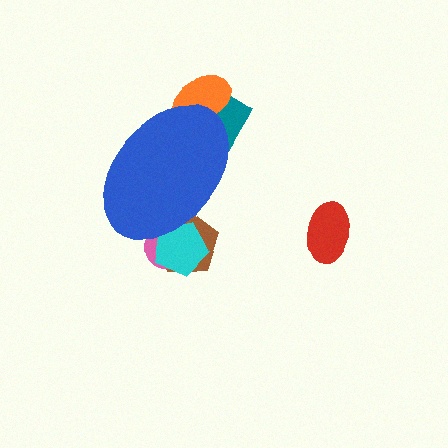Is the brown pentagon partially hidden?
Yes, the brown pentagon is partially hidden behind the blue ellipse.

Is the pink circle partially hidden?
Yes, the pink circle is partially hidden behind the blue ellipse.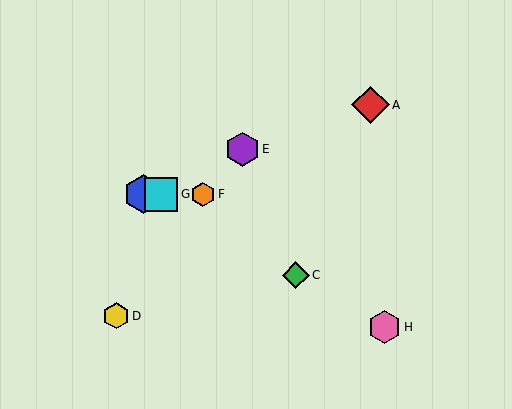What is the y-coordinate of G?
Object G is at y≈194.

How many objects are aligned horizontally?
3 objects (B, F, G) are aligned horizontally.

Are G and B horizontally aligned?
Yes, both are at y≈194.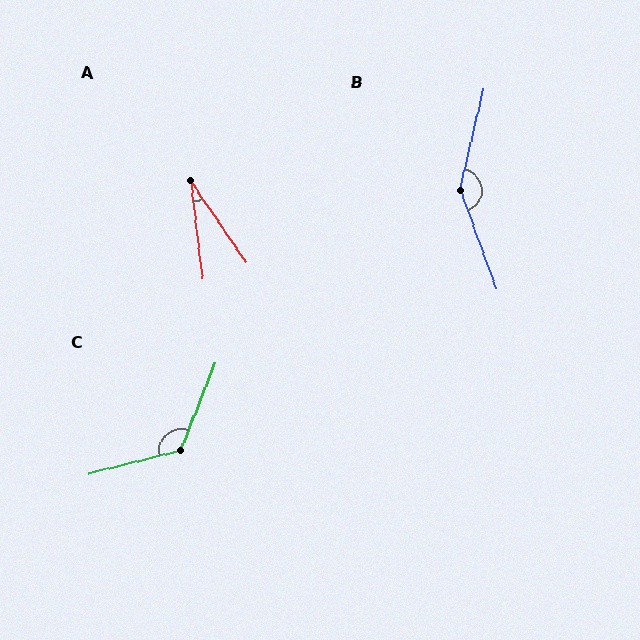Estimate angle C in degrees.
Approximately 126 degrees.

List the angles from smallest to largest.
A (27°), C (126°), B (147°).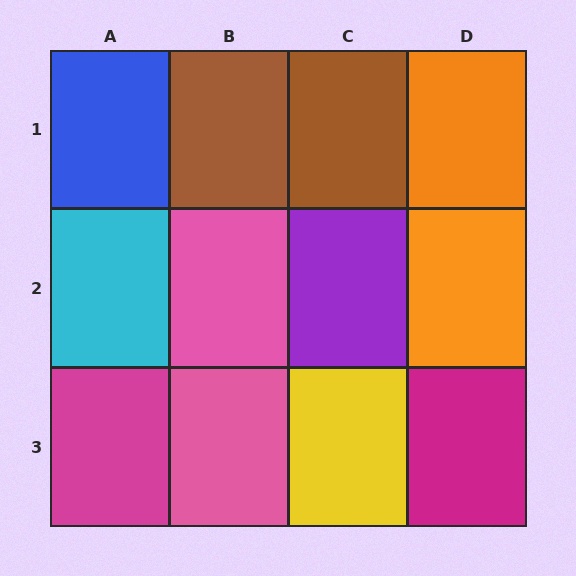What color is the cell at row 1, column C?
Brown.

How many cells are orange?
2 cells are orange.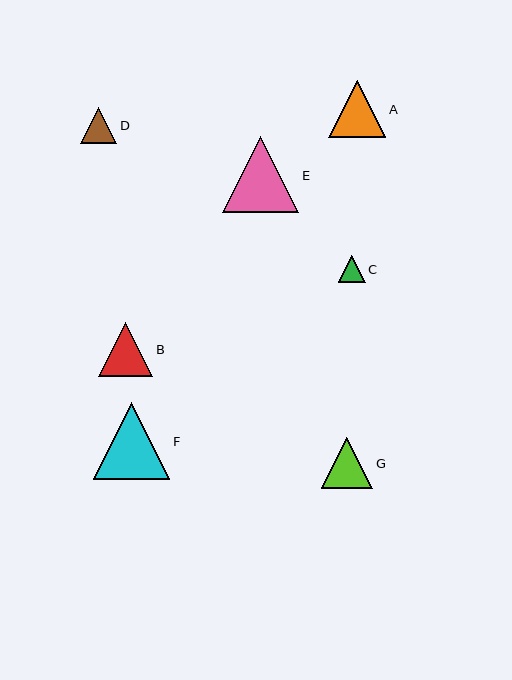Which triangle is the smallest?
Triangle C is the smallest with a size of approximately 27 pixels.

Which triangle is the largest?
Triangle F is the largest with a size of approximately 76 pixels.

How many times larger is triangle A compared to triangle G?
Triangle A is approximately 1.1 times the size of triangle G.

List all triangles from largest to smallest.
From largest to smallest: F, E, A, B, G, D, C.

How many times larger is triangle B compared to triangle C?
Triangle B is approximately 2.0 times the size of triangle C.